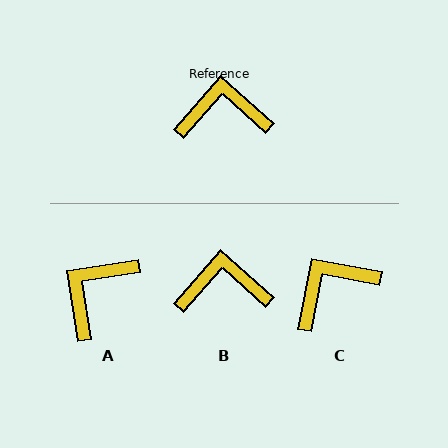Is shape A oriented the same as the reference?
No, it is off by about 50 degrees.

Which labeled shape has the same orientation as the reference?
B.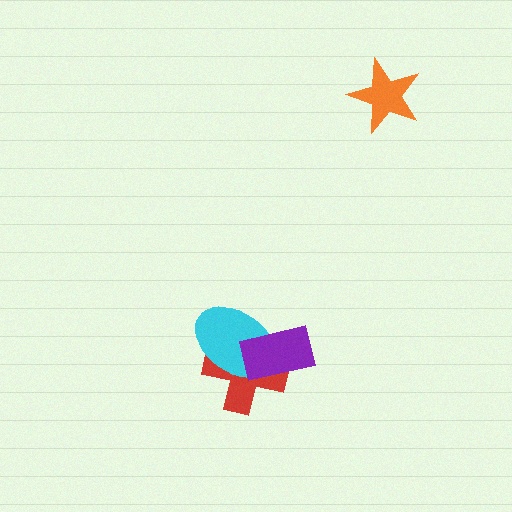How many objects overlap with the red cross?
2 objects overlap with the red cross.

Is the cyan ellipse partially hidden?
Yes, it is partially covered by another shape.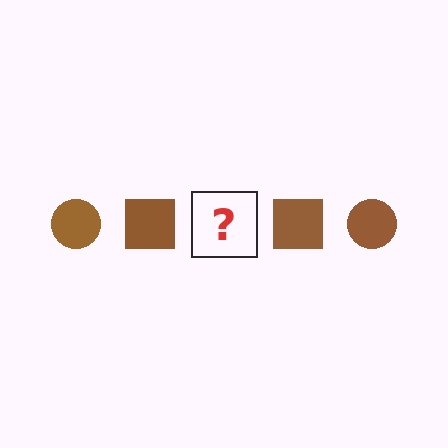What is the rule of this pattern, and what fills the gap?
The rule is that the pattern cycles through circle, square shapes in brown. The gap should be filled with a brown circle.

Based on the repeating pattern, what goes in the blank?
The blank should be a brown circle.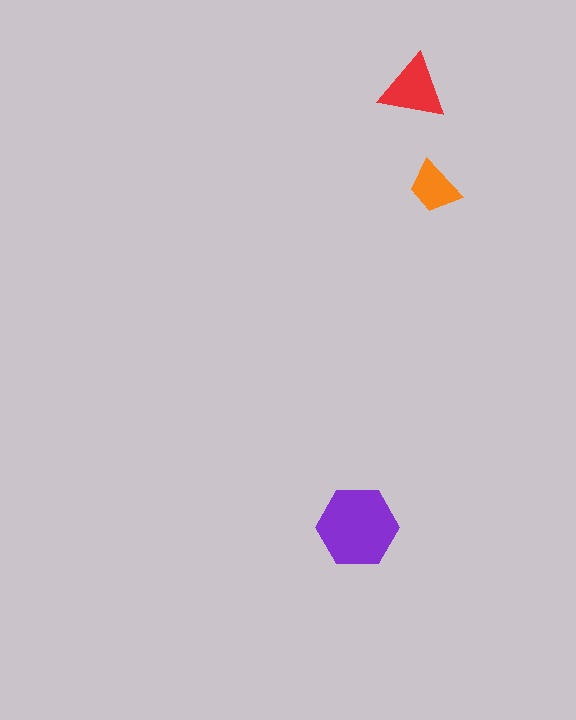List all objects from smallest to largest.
The orange trapezoid, the red triangle, the purple hexagon.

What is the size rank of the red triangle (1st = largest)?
2nd.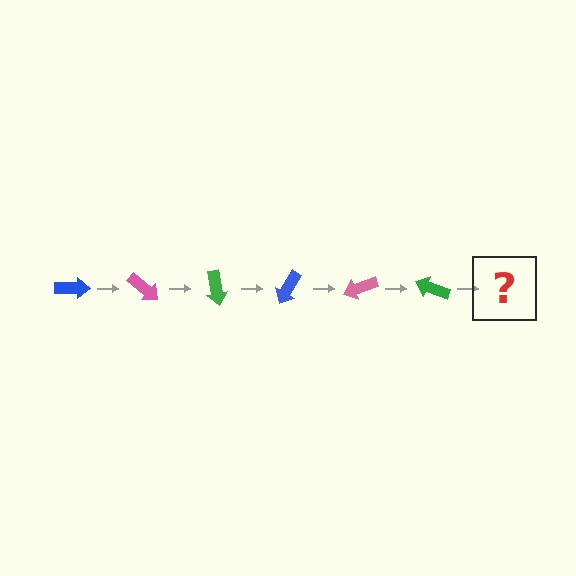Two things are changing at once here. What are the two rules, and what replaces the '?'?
The two rules are that it rotates 40 degrees each step and the color cycles through blue, pink, and green. The '?' should be a blue arrow, rotated 240 degrees from the start.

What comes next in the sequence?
The next element should be a blue arrow, rotated 240 degrees from the start.